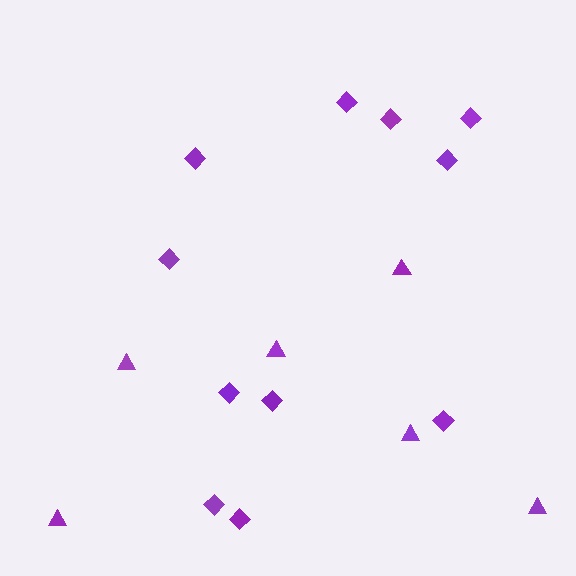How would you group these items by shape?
There are 2 groups: one group of diamonds (11) and one group of triangles (6).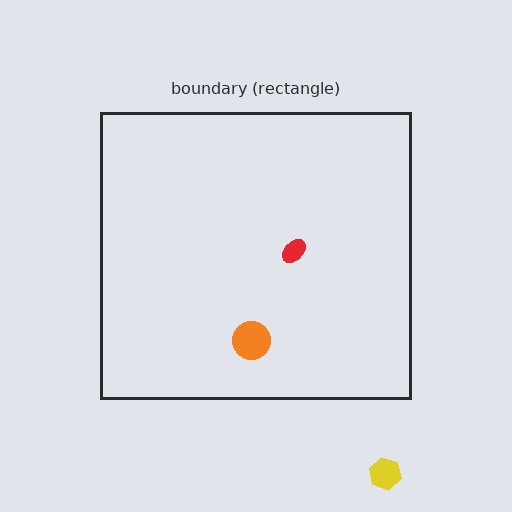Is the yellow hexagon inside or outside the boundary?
Outside.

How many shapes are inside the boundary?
2 inside, 1 outside.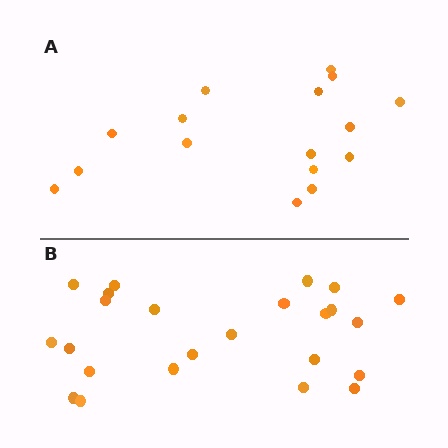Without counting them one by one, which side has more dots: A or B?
Region B (the bottom region) has more dots.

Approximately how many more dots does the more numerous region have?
Region B has roughly 8 or so more dots than region A.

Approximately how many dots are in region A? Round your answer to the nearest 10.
About 20 dots. (The exact count is 16, which rounds to 20.)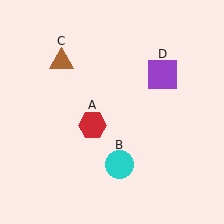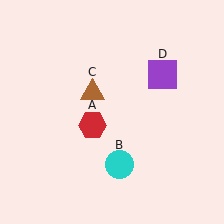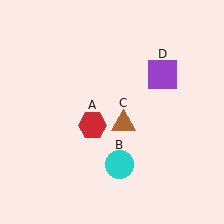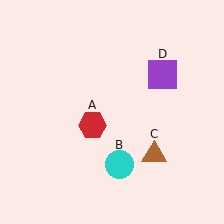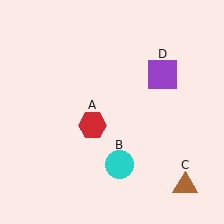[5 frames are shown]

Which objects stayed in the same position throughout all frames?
Red hexagon (object A) and cyan circle (object B) and purple square (object D) remained stationary.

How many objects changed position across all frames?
1 object changed position: brown triangle (object C).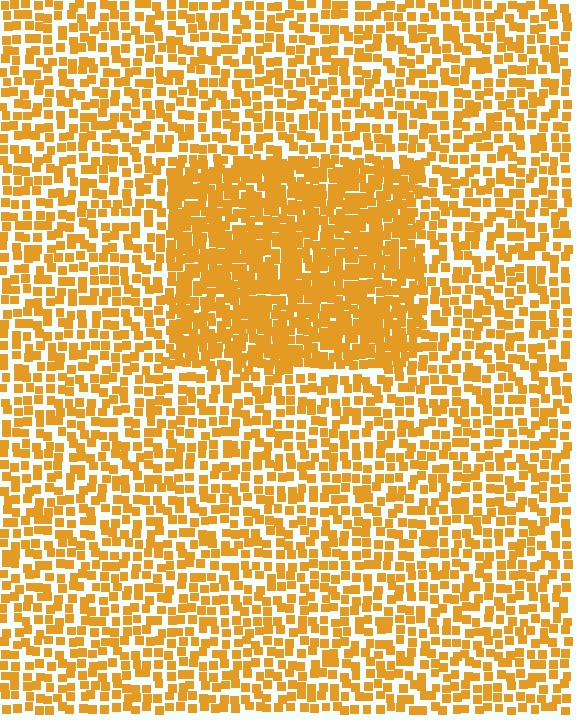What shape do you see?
I see a rectangle.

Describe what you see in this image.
The image contains small orange elements arranged at two different densities. A rectangle-shaped region is visible where the elements are more densely packed than the surrounding area.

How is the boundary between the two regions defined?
The boundary is defined by a change in element density (approximately 1.9x ratio). All elements are the same color, size, and shape.